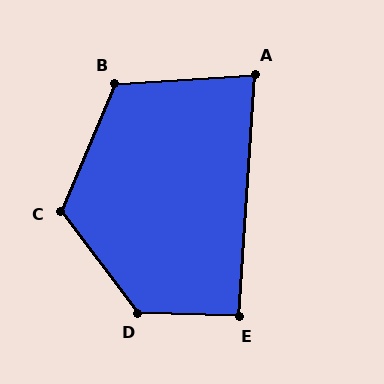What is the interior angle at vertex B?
Approximately 117 degrees (obtuse).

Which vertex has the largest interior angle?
D, at approximately 129 degrees.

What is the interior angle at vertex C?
Approximately 120 degrees (obtuse).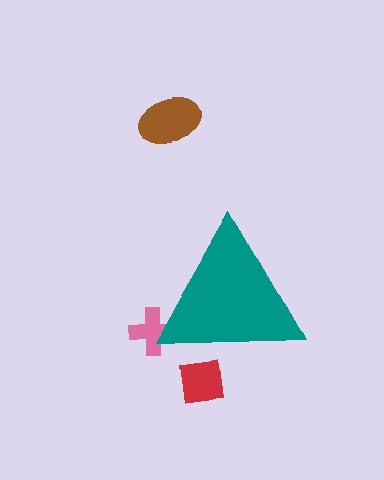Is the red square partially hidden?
Yes, the red square is partially hidden behind the teal triangle.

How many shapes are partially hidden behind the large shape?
2 shapes are partially hidden.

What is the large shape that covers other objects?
A teal triangle.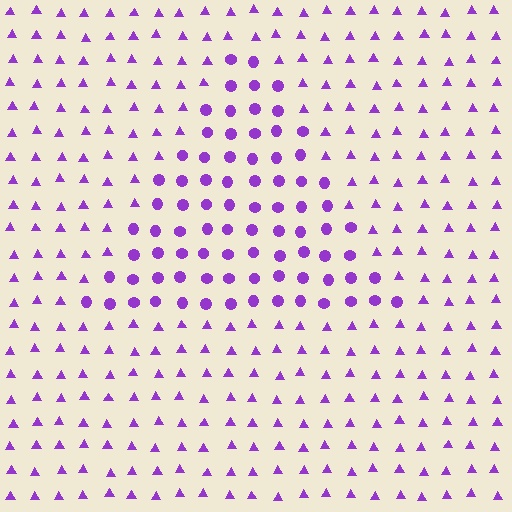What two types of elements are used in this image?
The image uses circles inside the triangle region and triangles outside it.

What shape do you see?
I see a triangle.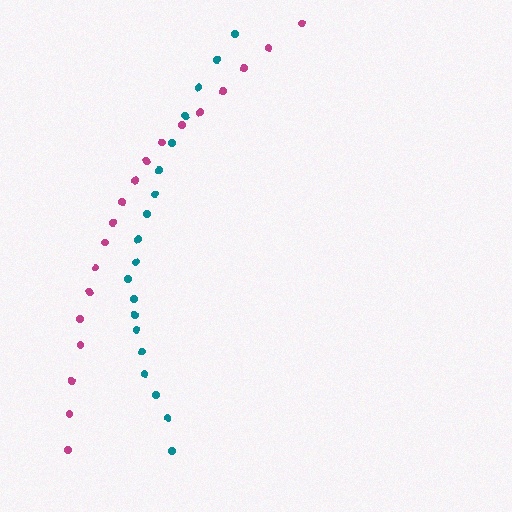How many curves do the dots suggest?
There are 2 distinct paths.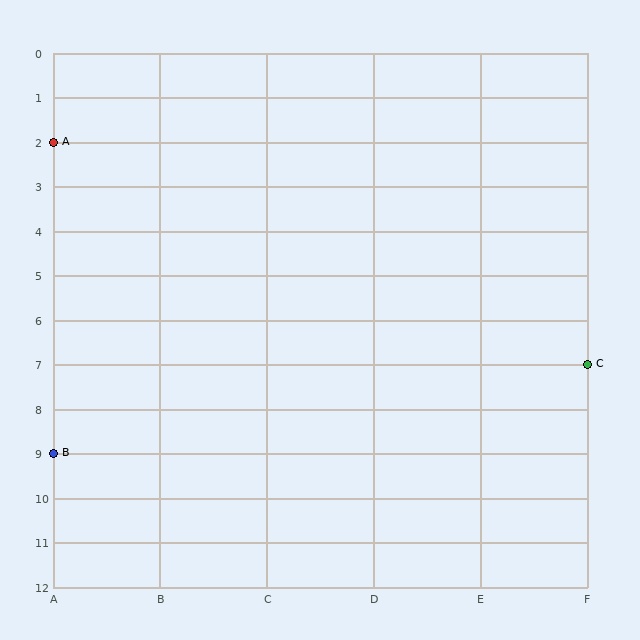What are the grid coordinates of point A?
Point A is at grid coordinates (A, 2).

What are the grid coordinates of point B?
Point B is at grid coordinates (A, 9).